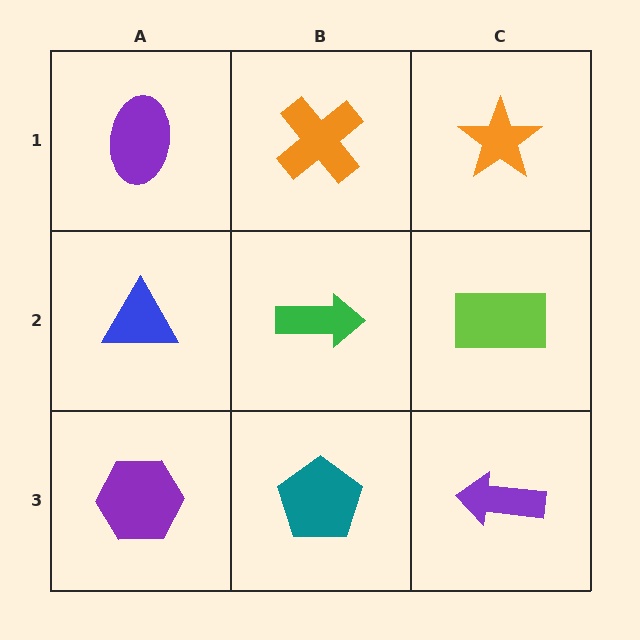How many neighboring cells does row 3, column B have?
3.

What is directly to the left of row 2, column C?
A green arrow.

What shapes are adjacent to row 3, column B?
A green arrow (row 2, column B), a purple hexagon (row 3, column A), a purple arrow (row 3, column C).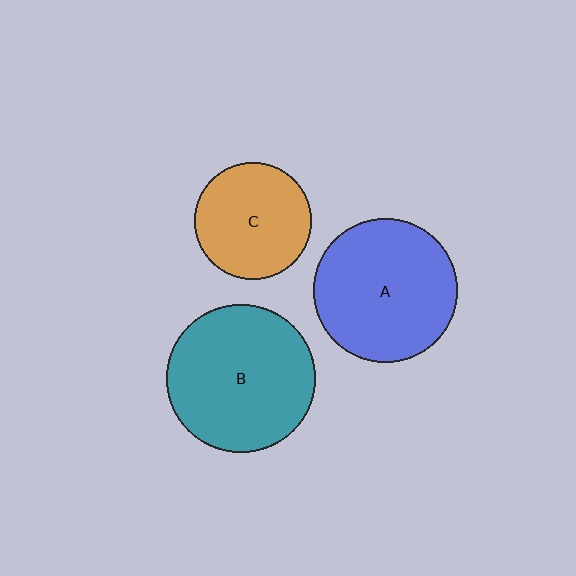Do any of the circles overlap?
No, none of the circles overlap.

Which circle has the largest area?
Circle B (teal).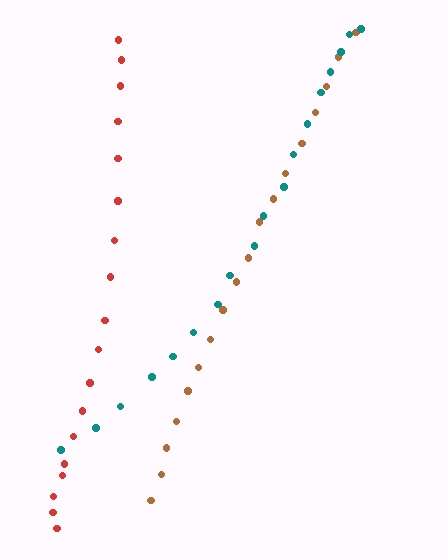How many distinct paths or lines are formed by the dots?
There are 3 distinct paths.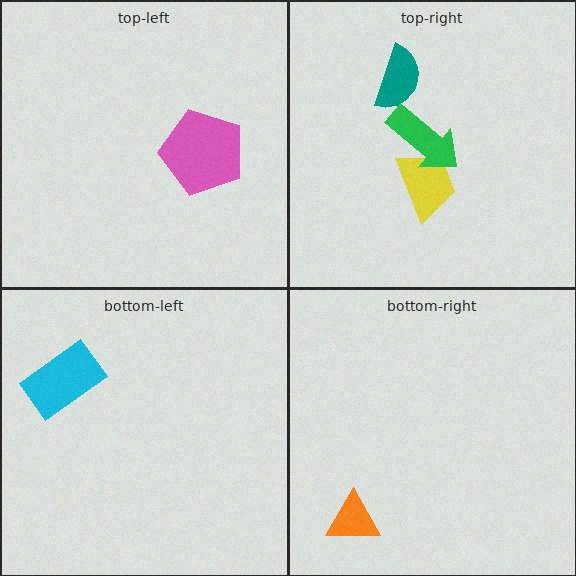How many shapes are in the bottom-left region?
1.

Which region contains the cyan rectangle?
The bottom-left region.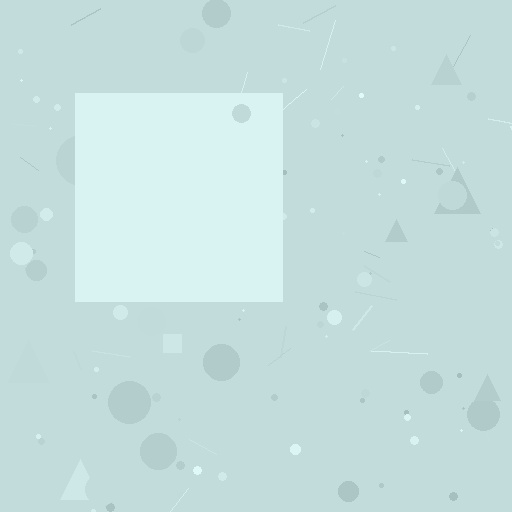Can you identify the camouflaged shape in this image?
The camouflaged shape is a square.